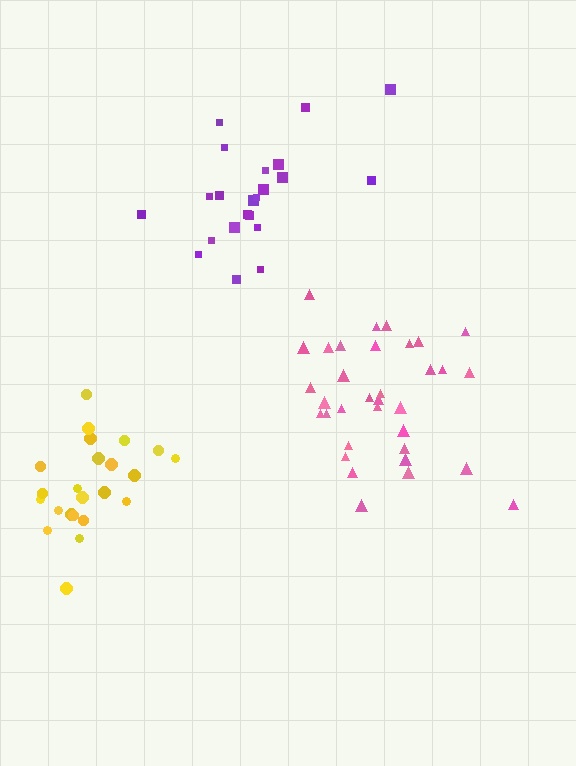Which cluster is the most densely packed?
Pink.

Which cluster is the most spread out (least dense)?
Purple.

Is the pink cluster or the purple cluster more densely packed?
Pink.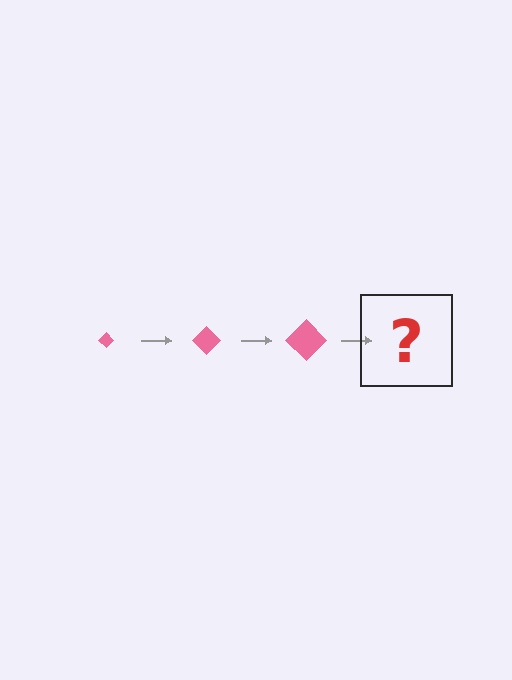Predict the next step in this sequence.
The next step is a pink diamond, larger than the previous one.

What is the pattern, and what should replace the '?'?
The pattern is that the diamond gets progressively larger each step. The '?' should be a pink diamond, larger than the previous one.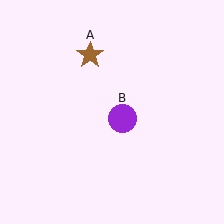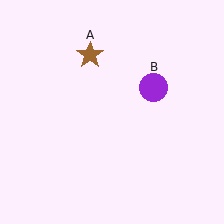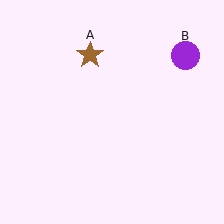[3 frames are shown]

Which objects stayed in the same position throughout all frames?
Brown star (object A) remained stationary.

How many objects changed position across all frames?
1 object changed position: purple circle (object B).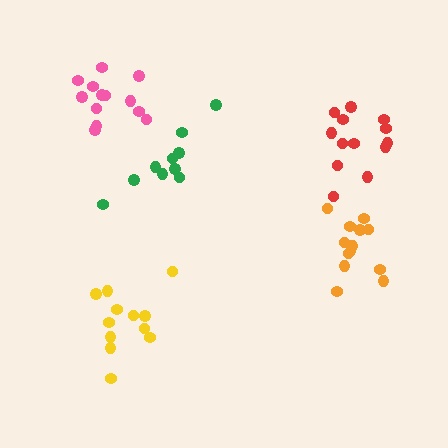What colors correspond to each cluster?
The clusters are colored: pink, green, red, orange, yellow.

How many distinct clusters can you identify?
There are 5 distinct clusters.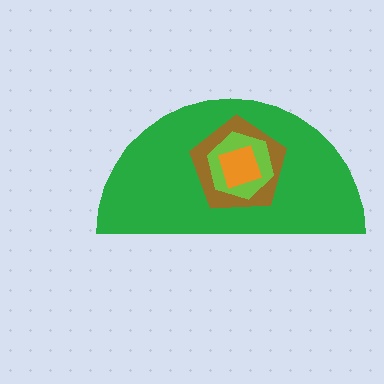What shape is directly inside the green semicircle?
The brown pentagon.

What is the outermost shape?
The green semicircle.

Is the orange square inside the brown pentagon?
Yes.